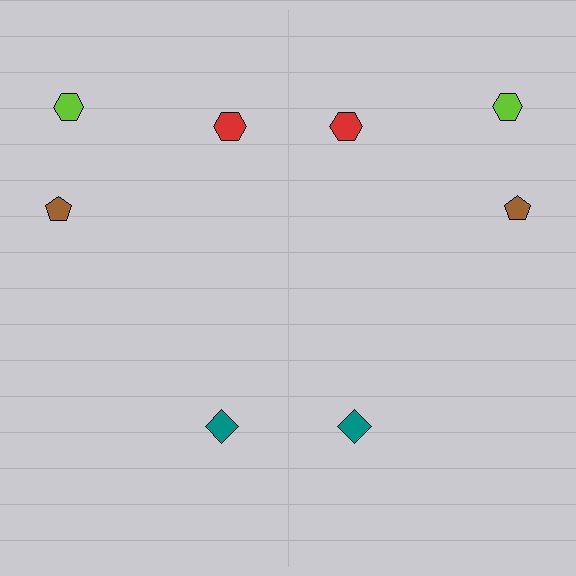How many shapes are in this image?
There are 8 shapes in this image.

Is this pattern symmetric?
Yes, this pattern has bilateral (reflection) symmetry.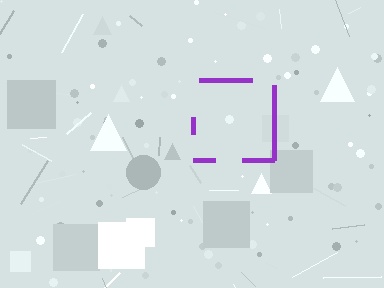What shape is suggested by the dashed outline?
The dashed outline suggests a square.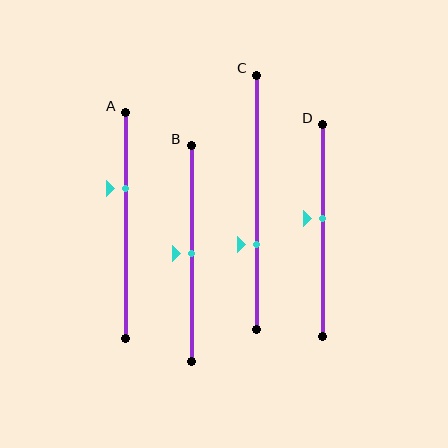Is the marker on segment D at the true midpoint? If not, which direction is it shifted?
No, the marker on segment D is shifted upward by about 6% of the segment length.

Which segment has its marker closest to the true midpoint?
Segment B has its marker closest to the true midpoint.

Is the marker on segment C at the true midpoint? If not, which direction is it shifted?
No, the marker on segment C is shifted downward by about 17% of the segment length.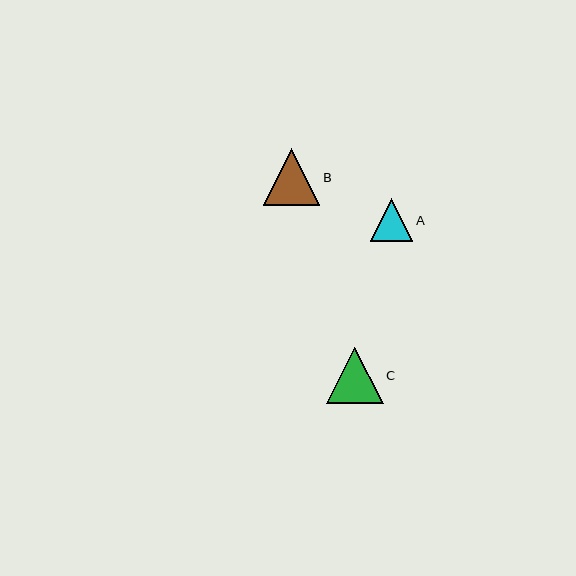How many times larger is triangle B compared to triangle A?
Triangle B is approximately 1.3 times the size of triangle A.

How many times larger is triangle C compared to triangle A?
Triangle C is approximately 1.3 times the size of triangle A.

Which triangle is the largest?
Triangle B is the largest with a size of approximately 56 pixels.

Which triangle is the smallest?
Triangle A is the smallest with a size of approximately 43 pixels.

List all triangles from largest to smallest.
From largest to smallest: B, C, A.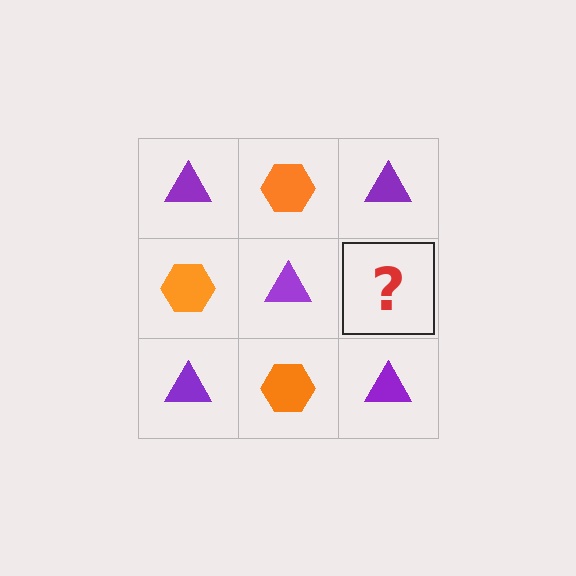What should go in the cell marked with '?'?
The missing cell should contain an orange hexagon.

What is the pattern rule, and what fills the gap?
The rule is that it alternates purple triangle and orange hexagon in a checkerboard pattern. The gap should be filled with an orange hexagon.